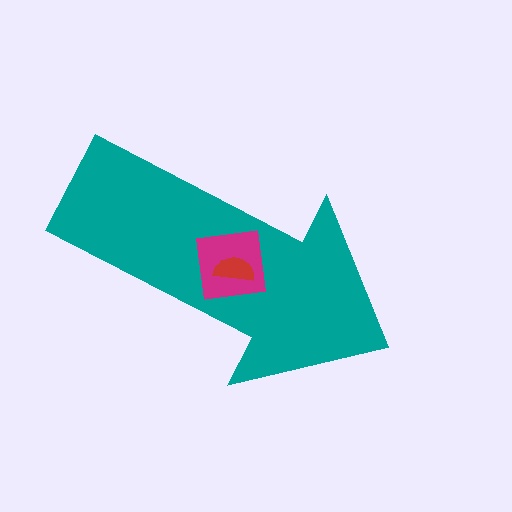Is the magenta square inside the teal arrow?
Yes.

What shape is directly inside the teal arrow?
The magenta square.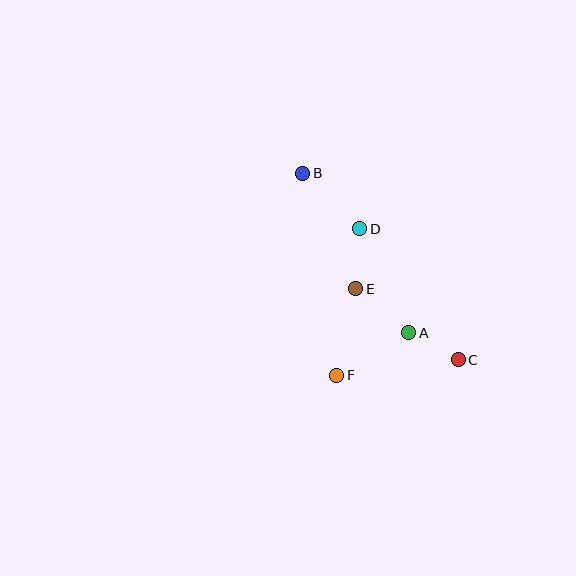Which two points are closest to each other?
Points A and C are closest to each other.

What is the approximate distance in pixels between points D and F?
The distance between D and F is approximately 148 pixels.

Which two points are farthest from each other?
Points B and C are farthest from each other.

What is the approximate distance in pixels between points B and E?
The distance between B and E is approximately 127 pixels.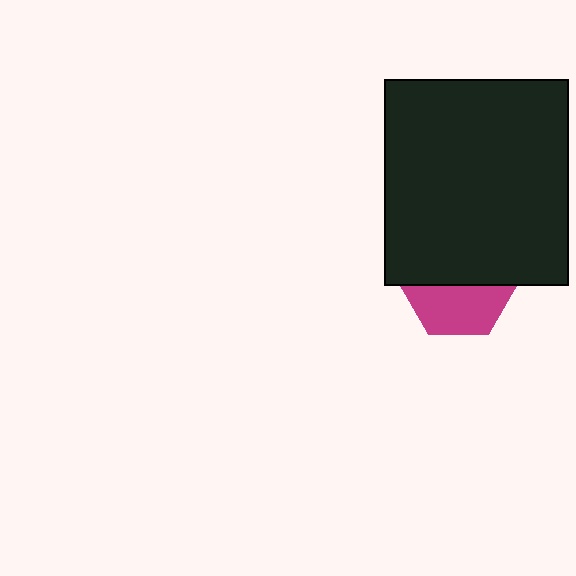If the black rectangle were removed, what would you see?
You would see the complete magenta hexagon.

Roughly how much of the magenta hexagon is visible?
About half of it is visible (roughly 46%).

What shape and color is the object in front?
The object in front is a black rectangle.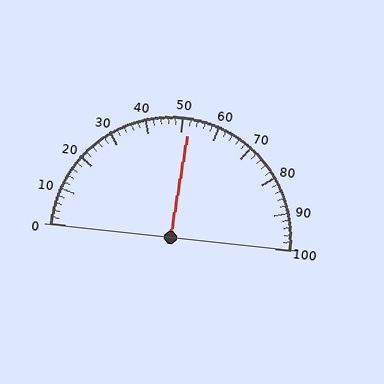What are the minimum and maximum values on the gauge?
The gauge ranges from 0 to 100.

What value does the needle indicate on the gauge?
The needle indicates approximately 52.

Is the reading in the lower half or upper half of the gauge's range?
The reading is in the upper half of the range (0 to 100).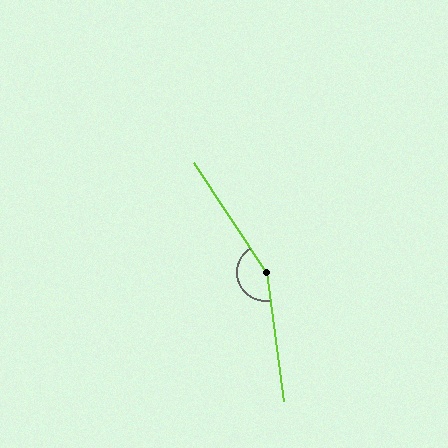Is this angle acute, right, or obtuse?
It is obtuse.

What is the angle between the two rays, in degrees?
Approximately 154 degrees.